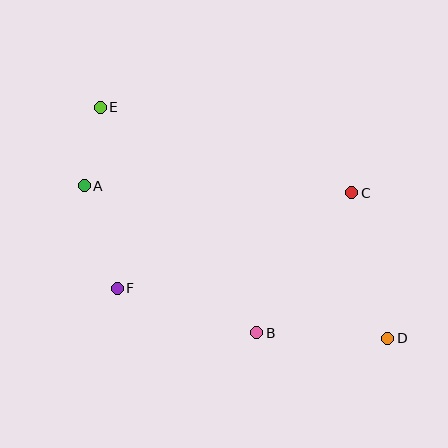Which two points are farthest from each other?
Points D and E are farthest from each other.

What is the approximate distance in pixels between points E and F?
The distance between E and F is approximately 181 pixels.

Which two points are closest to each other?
Points A and E are closest to each other.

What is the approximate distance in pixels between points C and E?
The distance between C and E is approximately 266 pixels.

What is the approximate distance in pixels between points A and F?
The distance between A and F is approximately 107 pixels.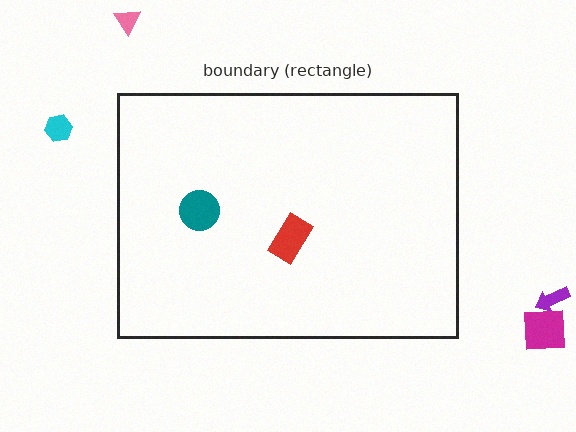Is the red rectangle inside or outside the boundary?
Inside.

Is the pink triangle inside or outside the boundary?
Outside.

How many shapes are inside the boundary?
2 inside, 4 outside.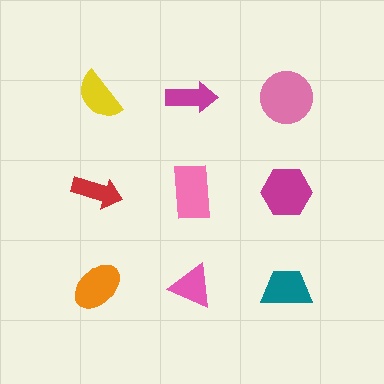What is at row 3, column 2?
A pink triangle.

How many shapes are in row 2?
3 shapes.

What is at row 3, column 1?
An orange ellipse.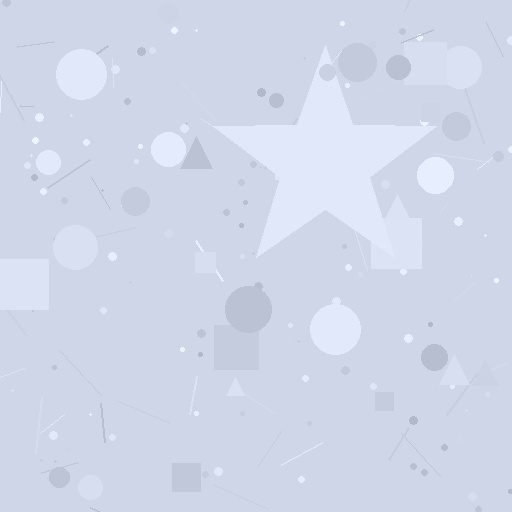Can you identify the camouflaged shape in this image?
The camouflaged shape is a star.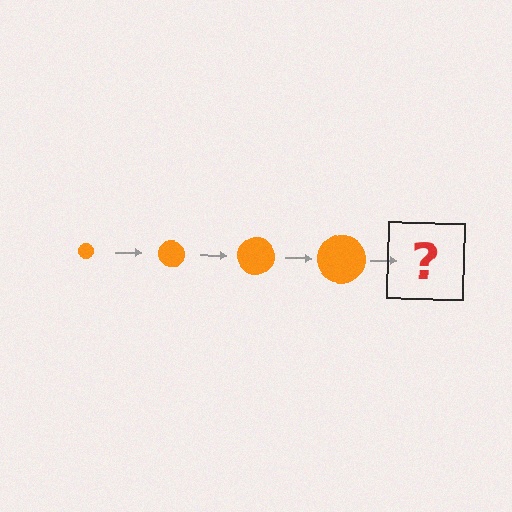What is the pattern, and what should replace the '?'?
The pattern is that the circle gets progressively larger each step. The '?' should be an orange circle, larger than the previous one.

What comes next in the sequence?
The next element should be an orange circle, larger than the previous one.